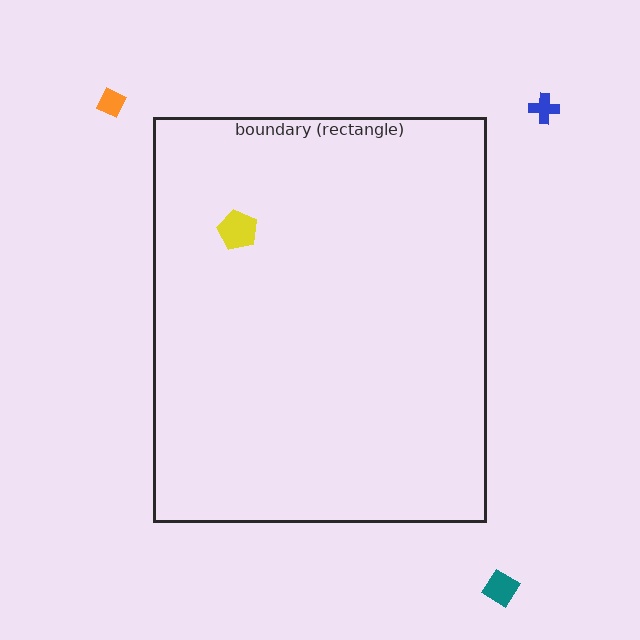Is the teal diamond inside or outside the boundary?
Outside.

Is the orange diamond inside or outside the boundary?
Outside.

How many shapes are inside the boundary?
1 inside, 3 outside.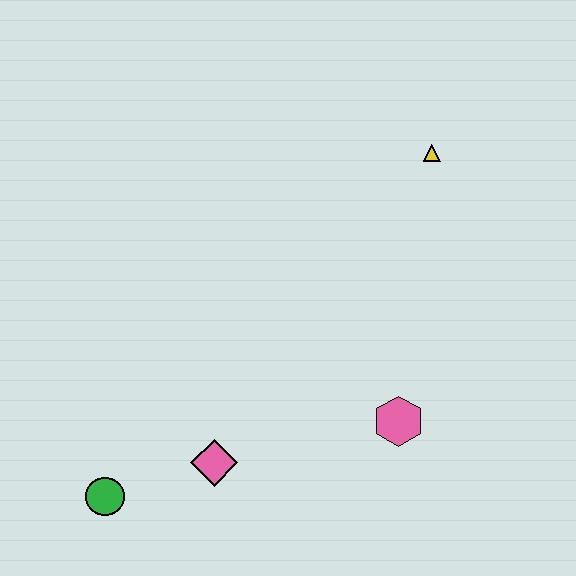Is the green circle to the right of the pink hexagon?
No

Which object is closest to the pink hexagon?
The pink diamond is closest to the pink hexagon.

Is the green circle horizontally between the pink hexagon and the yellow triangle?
No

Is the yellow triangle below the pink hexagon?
No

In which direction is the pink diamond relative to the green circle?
The pink diamond is to the right of the green circle.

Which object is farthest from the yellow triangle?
The green circle is farthest from the yellow triangle.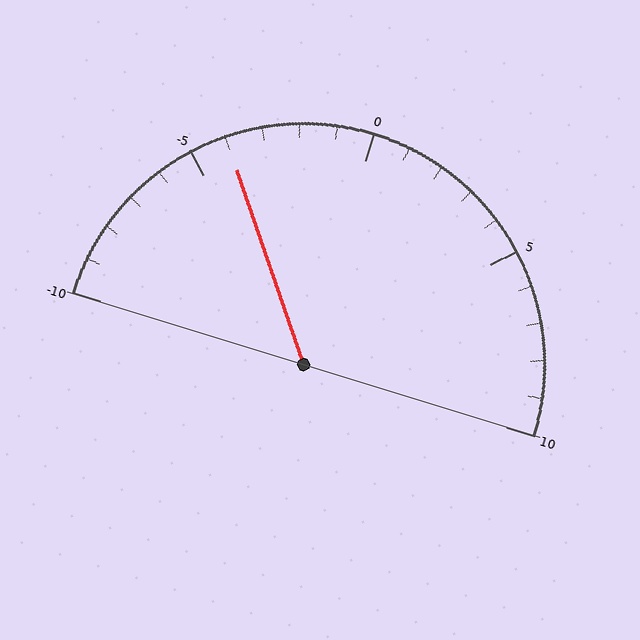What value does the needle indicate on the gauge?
The needle indicates approximately -4.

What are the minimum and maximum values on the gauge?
The gauge ranges from -10 to 10.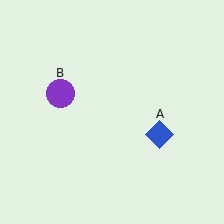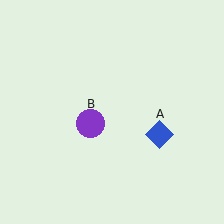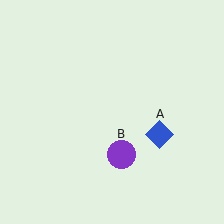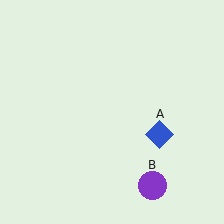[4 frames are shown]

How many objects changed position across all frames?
1 object changed position: purple circle (object B).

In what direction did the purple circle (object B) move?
The purple circle (object B) moved down and to the right.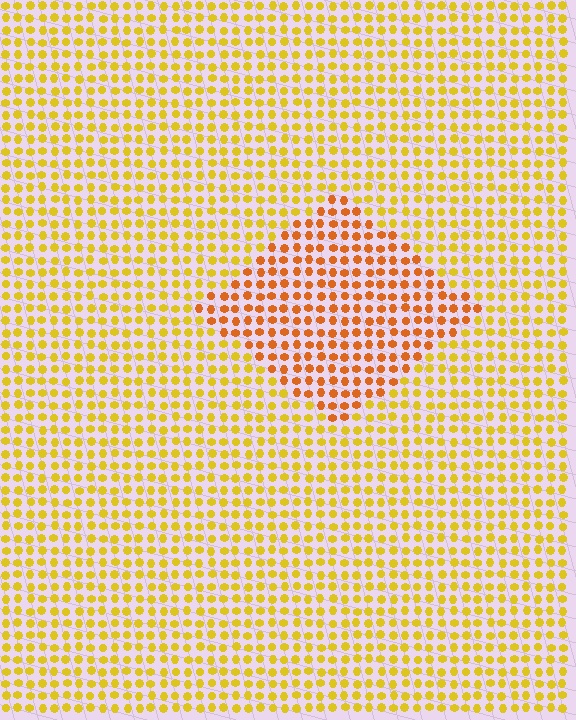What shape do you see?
I see a diamond.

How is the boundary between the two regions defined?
The boundary is defined purely by a slight shift in hue (about 30 degrees). Spacing, size, and orientation are identical on both sides.